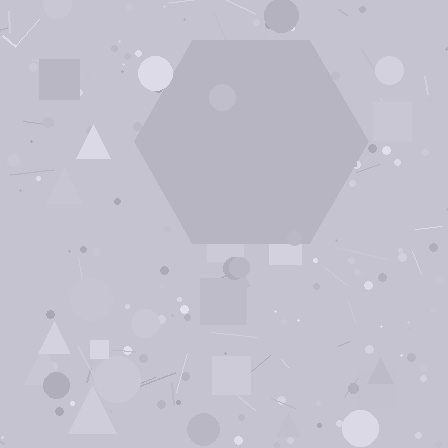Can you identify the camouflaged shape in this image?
The camouflaged shape is a hexagon.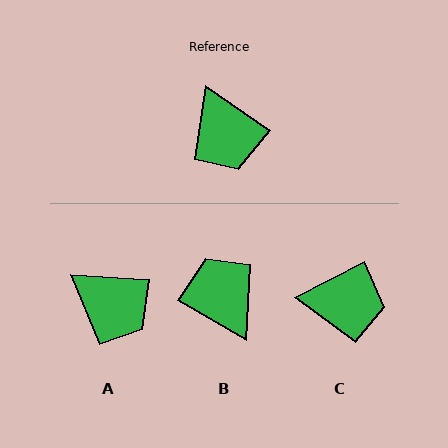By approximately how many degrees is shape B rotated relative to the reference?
Approximately 175 degrees clockwise.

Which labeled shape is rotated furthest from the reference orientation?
B, about 175 degrees away.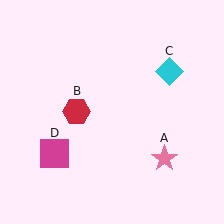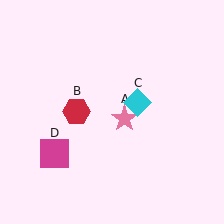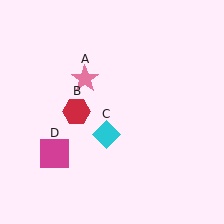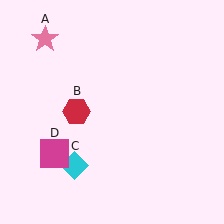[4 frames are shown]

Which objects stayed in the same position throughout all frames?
Red hexagon (object B) and magenta square (object D) remained stationary.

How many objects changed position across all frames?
2 objects changed position: pink star (object A), cyan diamond (object C).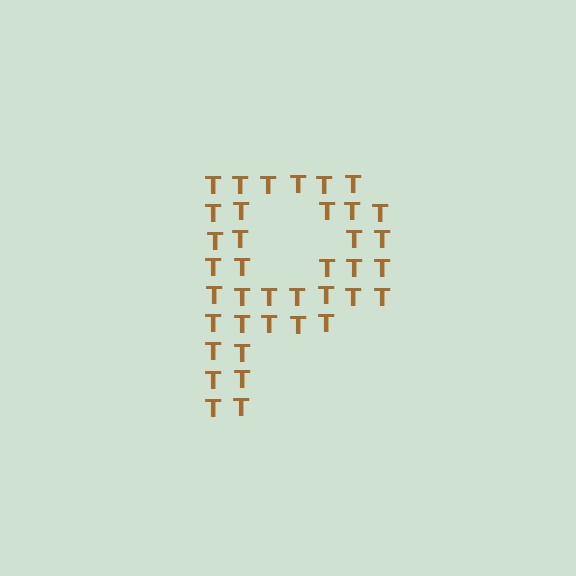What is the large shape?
The large shape is the letter P.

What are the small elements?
The small elements are letter T's.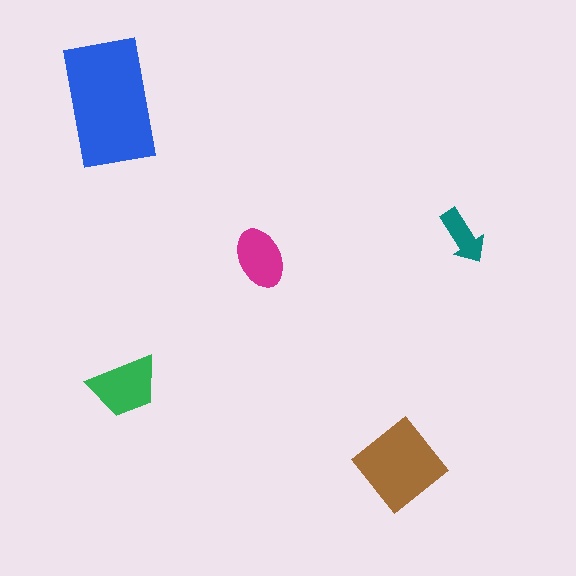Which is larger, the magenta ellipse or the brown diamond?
The brown diamond.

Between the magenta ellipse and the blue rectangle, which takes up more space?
The blue rectangle.